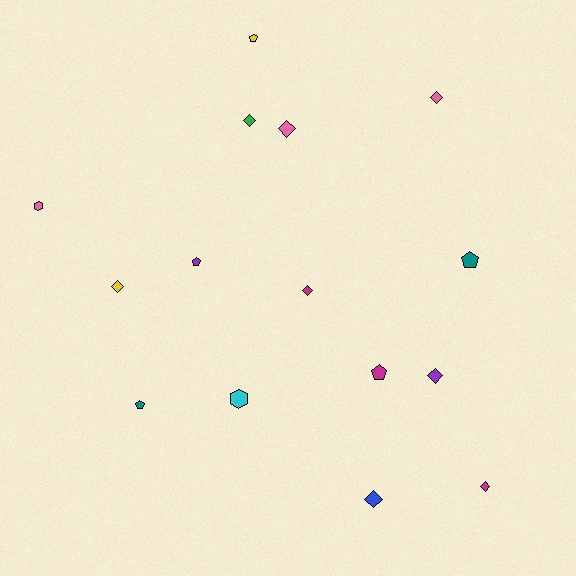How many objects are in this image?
There are 15 objects.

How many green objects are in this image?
There is 1 green object.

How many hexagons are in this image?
There are 2 hexagons.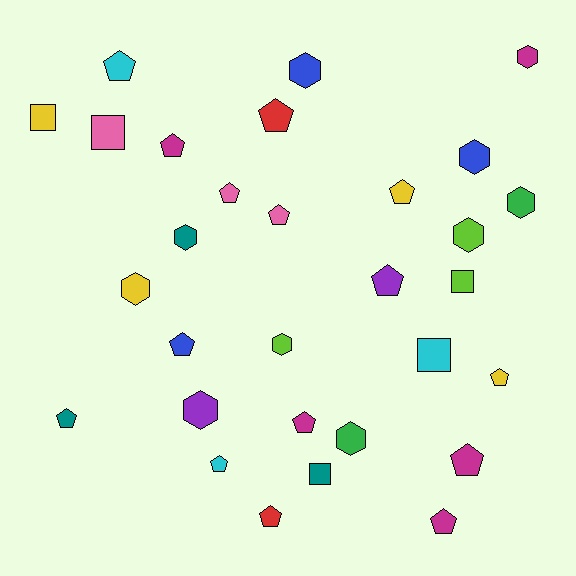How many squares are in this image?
There are 5 squares.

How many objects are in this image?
There are 30 objects.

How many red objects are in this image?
There are 2 red objects.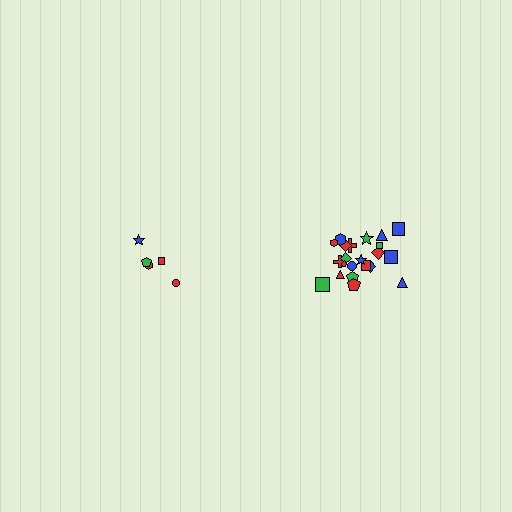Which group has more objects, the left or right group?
The right group.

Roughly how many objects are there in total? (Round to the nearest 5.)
Roughly 25 objects in total.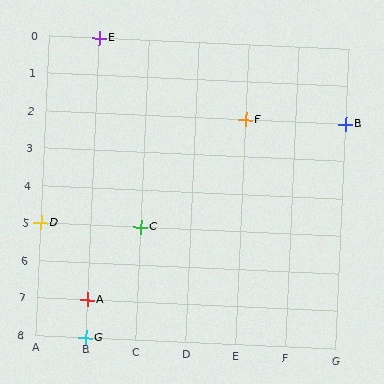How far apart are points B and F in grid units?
Points B and F are 2 columns apart.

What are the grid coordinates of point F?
Point F is at grid coordinates (E, 2).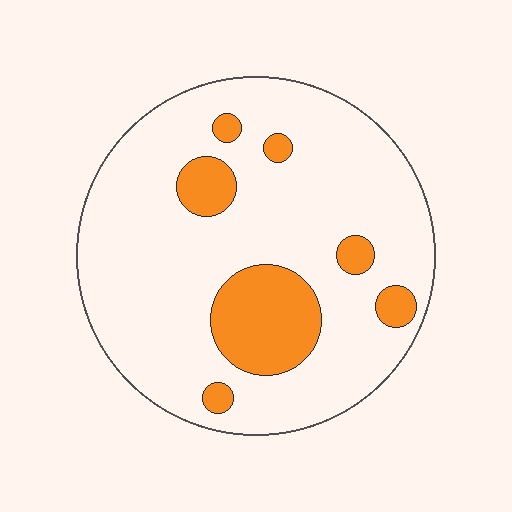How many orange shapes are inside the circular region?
7.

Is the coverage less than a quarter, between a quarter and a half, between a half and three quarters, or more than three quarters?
Less than a quarter.